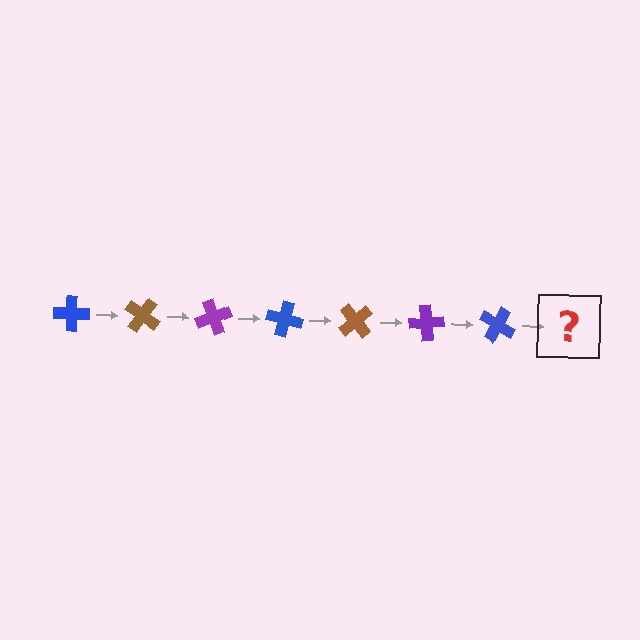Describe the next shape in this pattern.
It should be a brown cross, rotated 245 degrees from the start.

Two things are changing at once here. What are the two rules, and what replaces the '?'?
The two rules are that it rotates 35 degrees each step and the color cycles through blue, brown, and purple. The '?' should be a brown cross, rotated 245 degrees from the start.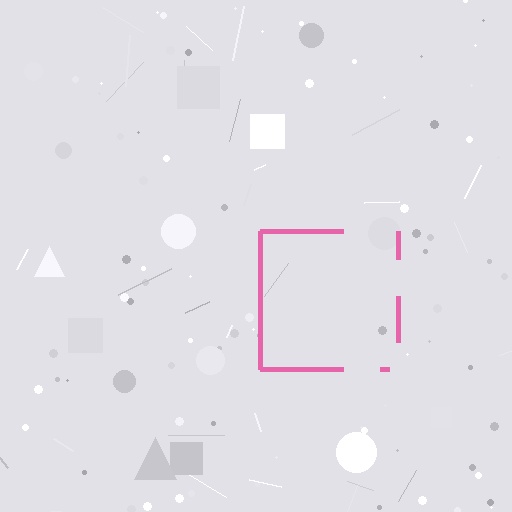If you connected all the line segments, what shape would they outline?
They would outline a square.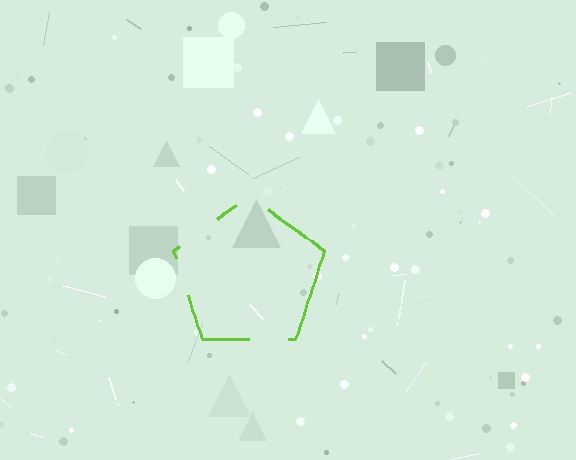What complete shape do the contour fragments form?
The contour fragments form a pentagon.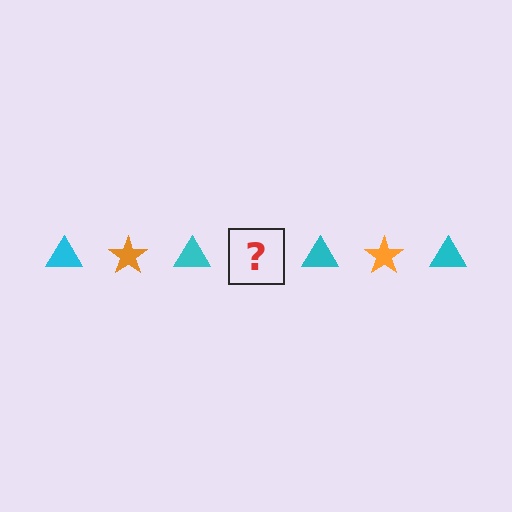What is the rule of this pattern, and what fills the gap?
The rule is that the pattern alternates between cyan triangle and orange star. The gap should be filled with an orange star.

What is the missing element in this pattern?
The missing element is an orange star.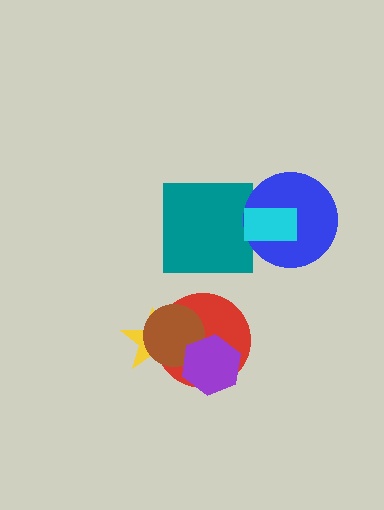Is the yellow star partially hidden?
Yes, it is partially covered by another shape.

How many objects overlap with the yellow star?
2 objects overlap with the yellow star.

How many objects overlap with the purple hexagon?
2 objects overlap with the purple hexagon.